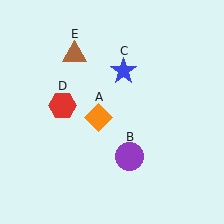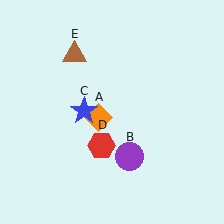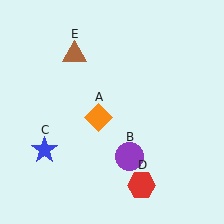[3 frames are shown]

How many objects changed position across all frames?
2 objects changed position: blue star (object C), red hexagon (object D).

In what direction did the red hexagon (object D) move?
The red hexagon (object D) moved down and to the right.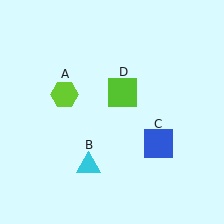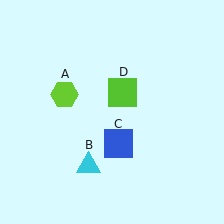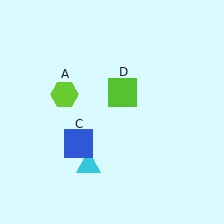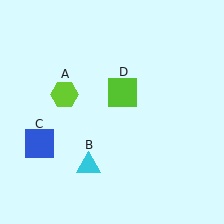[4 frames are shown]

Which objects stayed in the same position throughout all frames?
Lime hexagon (object A) and cyan triangle (object B) and lime square (object D) remained stationary.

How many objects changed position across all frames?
1 object changed position: blue square (object C).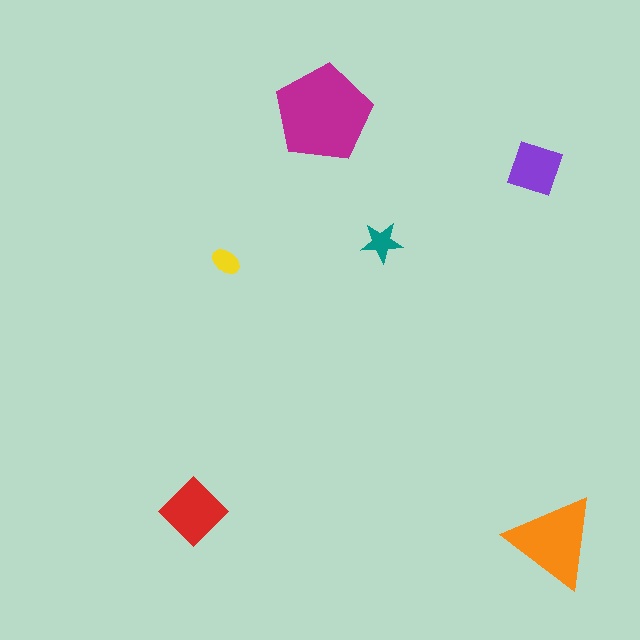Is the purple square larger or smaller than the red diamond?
Smaller.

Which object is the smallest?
The yellow ellipse.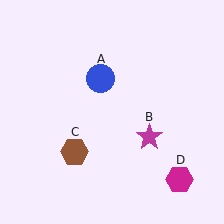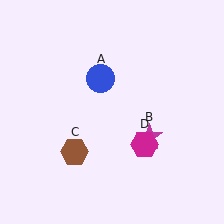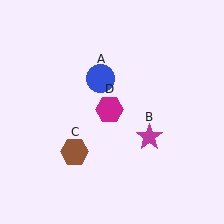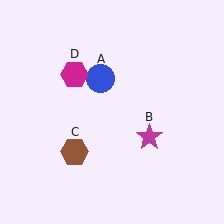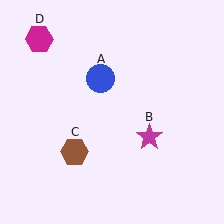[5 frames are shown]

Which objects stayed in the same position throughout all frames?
Blue circle (object A) and magenta star (object B) and brown hexagon (object C) remained stationary.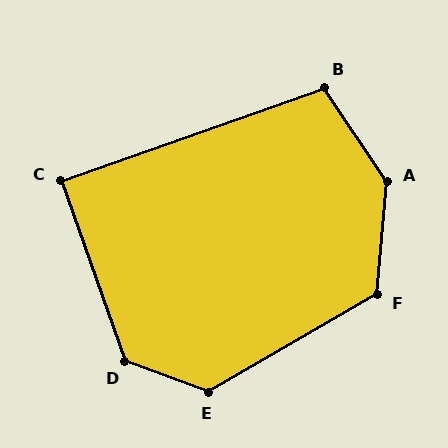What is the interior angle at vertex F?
Approximately 125 degrees (obtuse).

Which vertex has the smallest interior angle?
C, at approximately 90 degrees.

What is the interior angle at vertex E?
Approximately 129 degrees (obtuse).